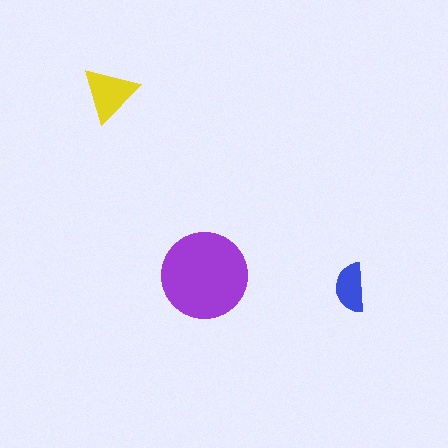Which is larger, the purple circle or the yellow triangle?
The purple circle.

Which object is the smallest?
The blue semicircle.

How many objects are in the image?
There are 3 objects in the image.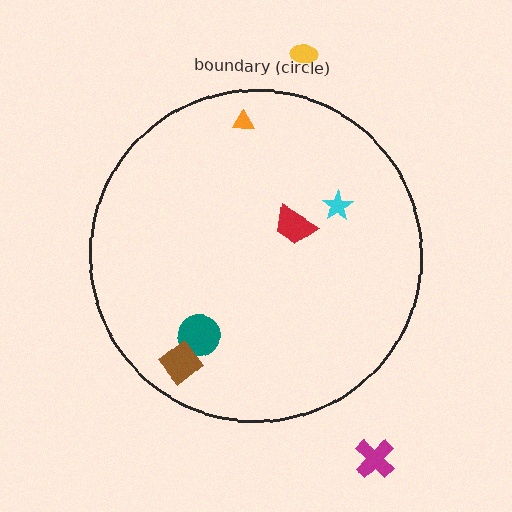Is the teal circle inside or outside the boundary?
Inside.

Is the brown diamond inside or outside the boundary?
Inside.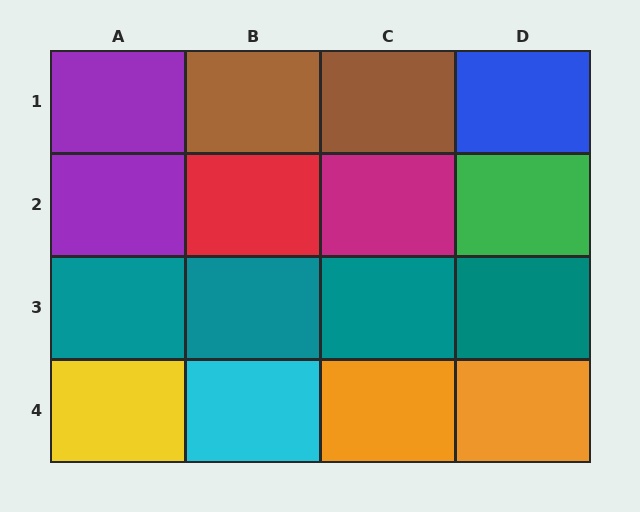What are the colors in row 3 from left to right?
Teal, teal, teal, teal.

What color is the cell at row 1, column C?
Brown.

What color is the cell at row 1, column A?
Purple.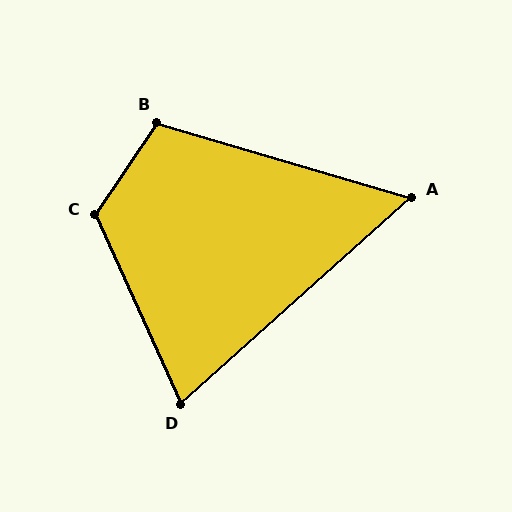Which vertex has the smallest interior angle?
A, at approximately 58 degrees.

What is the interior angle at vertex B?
Approximately 107 degrees (obtuse).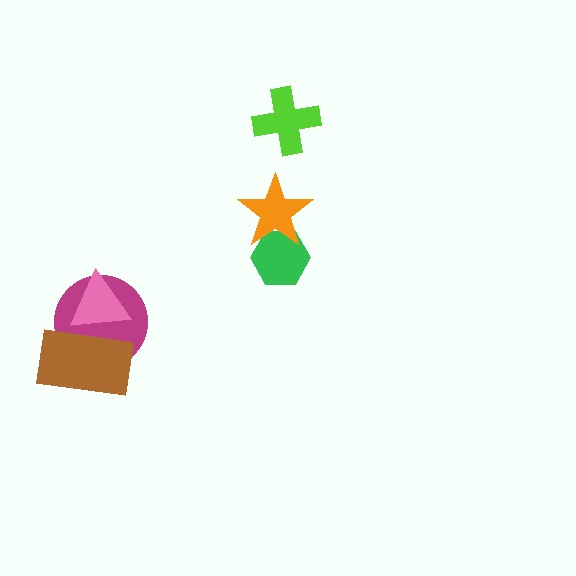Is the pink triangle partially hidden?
Yes, it is partially covered by another shape.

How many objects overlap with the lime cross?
0 objects overlap with the lime cross.